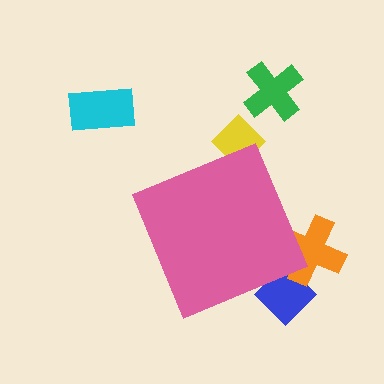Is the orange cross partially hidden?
Yes, the orange cross is partially hidden behind the pink diamond.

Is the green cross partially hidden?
No, the green cross is fully visible.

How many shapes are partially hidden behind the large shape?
3 shapes are partially hidden.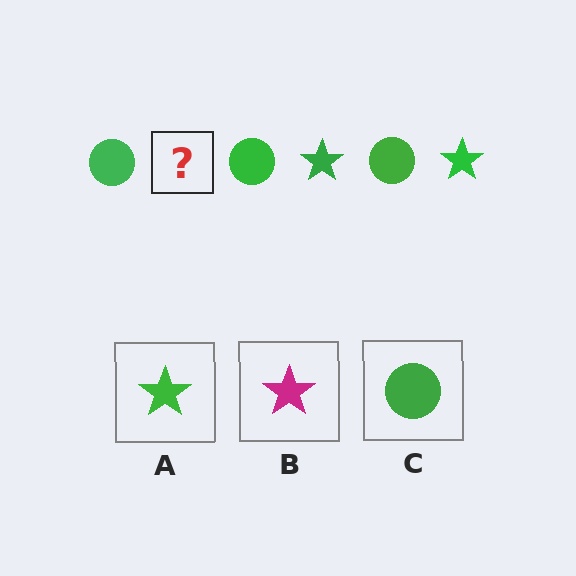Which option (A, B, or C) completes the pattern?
A.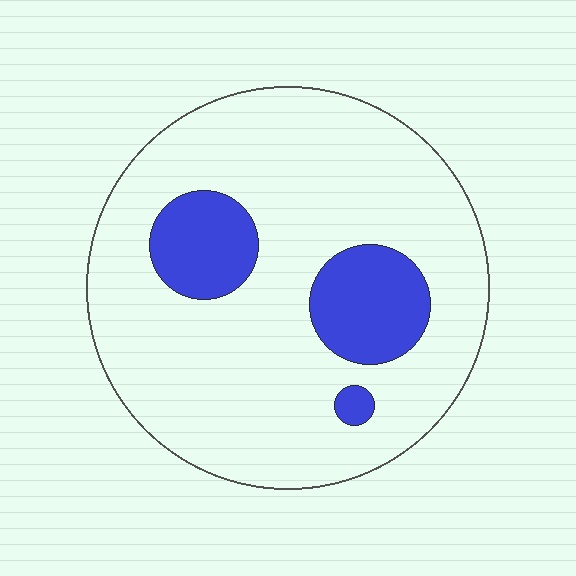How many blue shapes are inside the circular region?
3.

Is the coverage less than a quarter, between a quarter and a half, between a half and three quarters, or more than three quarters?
Less than a quarter.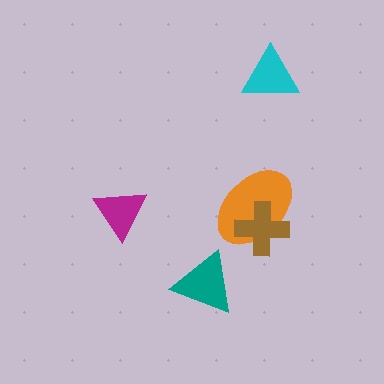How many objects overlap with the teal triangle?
0 objects overlap with the teal triangle.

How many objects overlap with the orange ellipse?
1 object overlaps with the orange ellipse.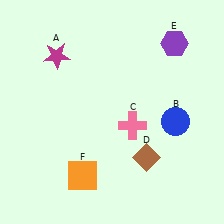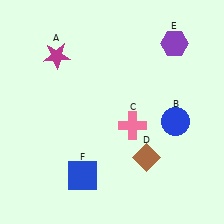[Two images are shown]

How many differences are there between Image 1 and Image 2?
There is 1 difference between the two images.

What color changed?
The square (F) changed from orange in Image 1 to blue in Image 2.